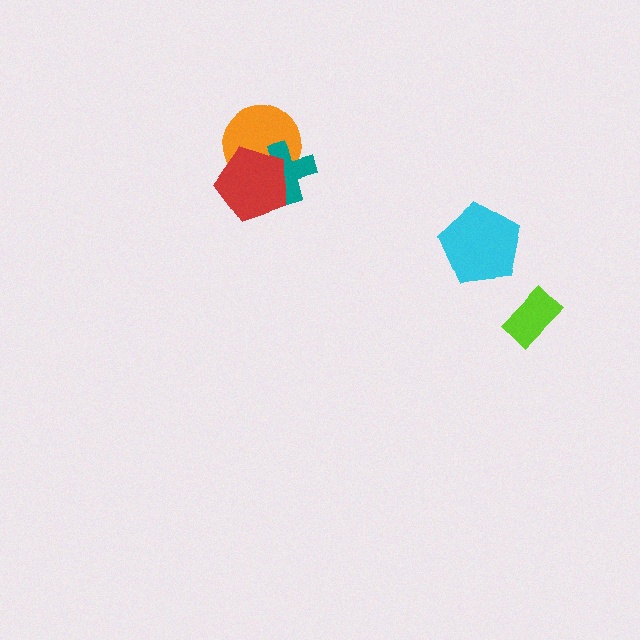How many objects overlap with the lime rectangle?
0 objects overlap with the lime rectangle.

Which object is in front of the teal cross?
The red pentagon is in front of the teal cross.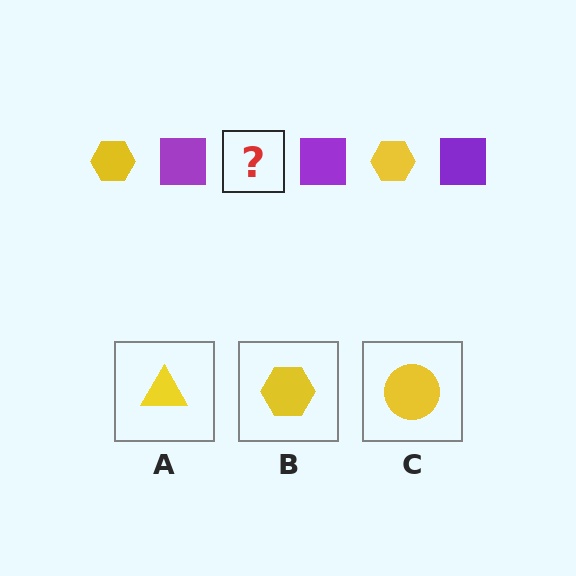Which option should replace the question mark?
Option B.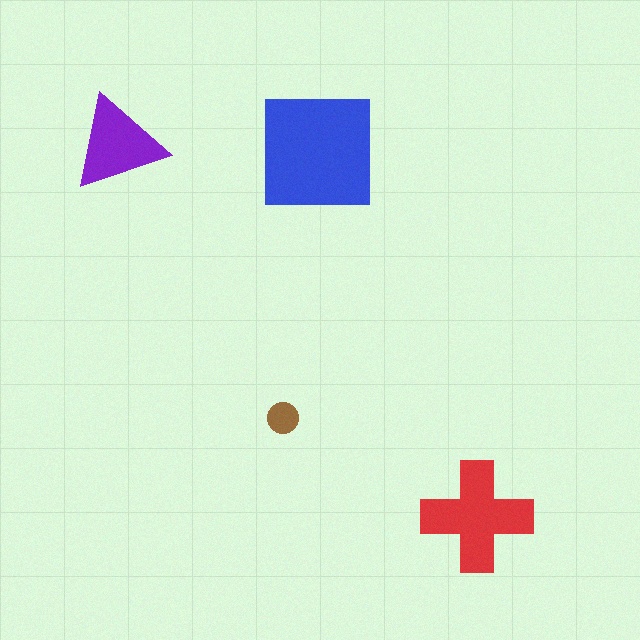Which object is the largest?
The blue square.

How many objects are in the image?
There are 4 objects in the image.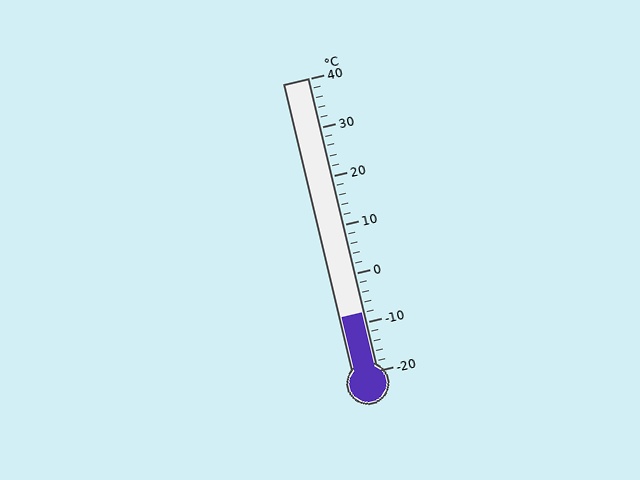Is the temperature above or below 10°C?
The temperature is below 10°C.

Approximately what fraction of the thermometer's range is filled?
The thermometer is filled to approximately 20% of its range.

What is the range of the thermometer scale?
The thermometer scale ranges from -20°C to 40°C.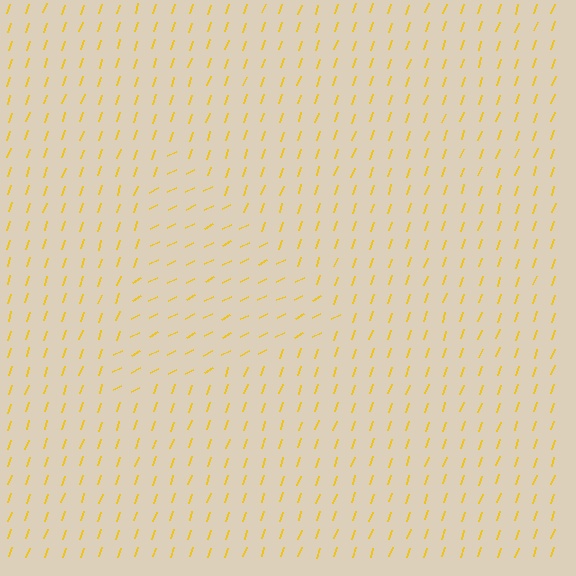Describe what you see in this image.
The image is filled with small yellow line segments. A triangle region in the image has lines oriented differently from the surrounding lines, creating a visible texture boundary.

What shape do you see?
I see a triangle.